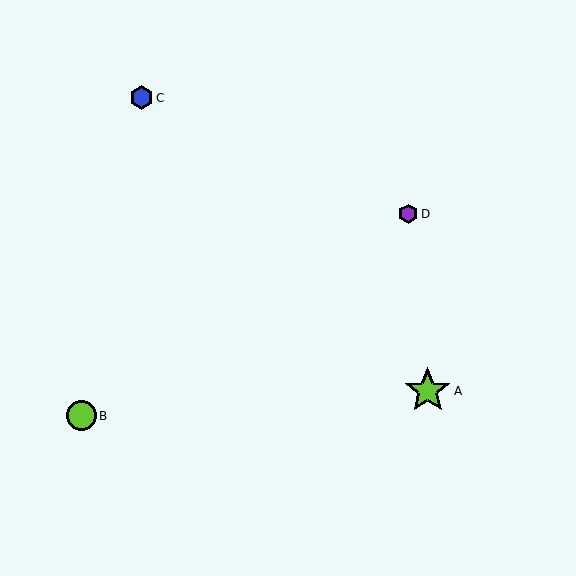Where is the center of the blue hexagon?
The center of the blue hexagon is at (141, 98).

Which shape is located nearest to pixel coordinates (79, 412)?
The lime circle (labeled B) at (81, 416) is nearest to that location.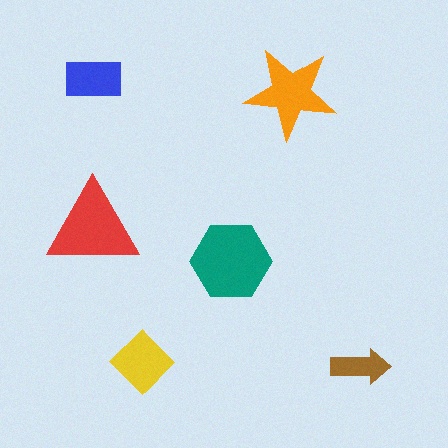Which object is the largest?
The teal hexagon.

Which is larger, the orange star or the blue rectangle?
The orange star.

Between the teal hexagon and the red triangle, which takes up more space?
The teal hexagon.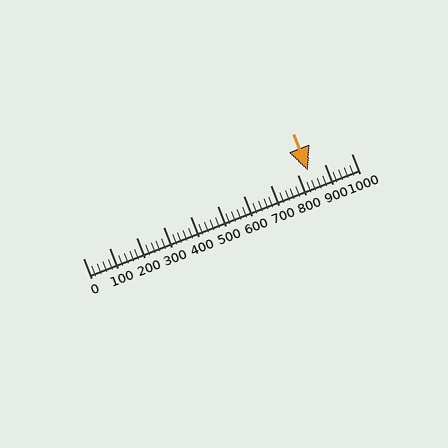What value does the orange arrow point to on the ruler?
The orange arrow points to approximately 837.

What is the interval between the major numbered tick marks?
The major tick marks are spaced 100 units apart.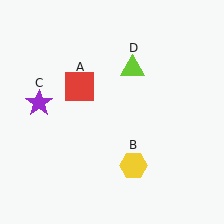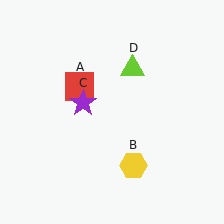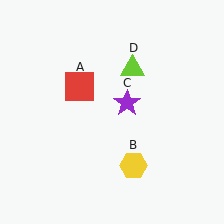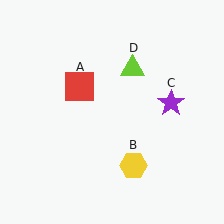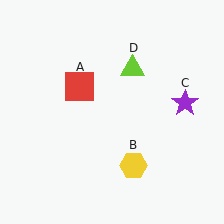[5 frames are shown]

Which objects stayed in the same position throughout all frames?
Red square (object A) and yellow hexagon (object B) and lime triangle (object D) remained stationary.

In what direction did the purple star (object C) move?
The purple star (object C) moved right.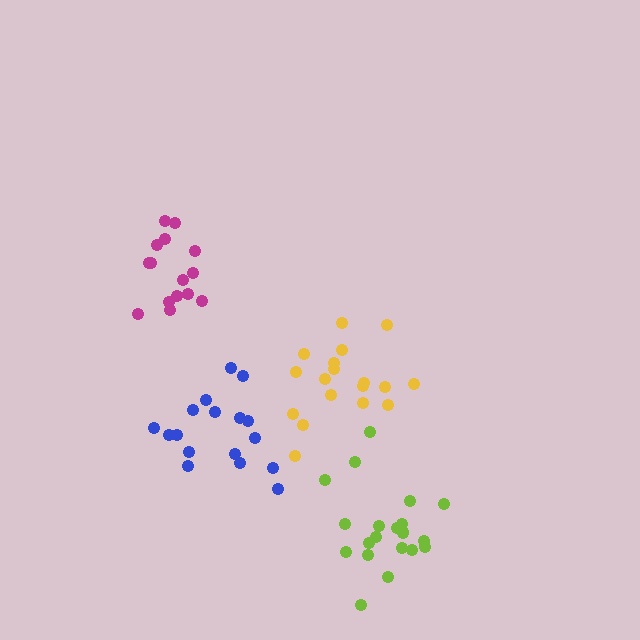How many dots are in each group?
Group 1: 18 dots, Group 2: 15 dots, Group 3: 20 dots, Group 4: 17 dots (70 total).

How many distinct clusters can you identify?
There are 4 distinct clusters.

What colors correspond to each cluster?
The clusters are colored: yellow, magenta, lime, blue.